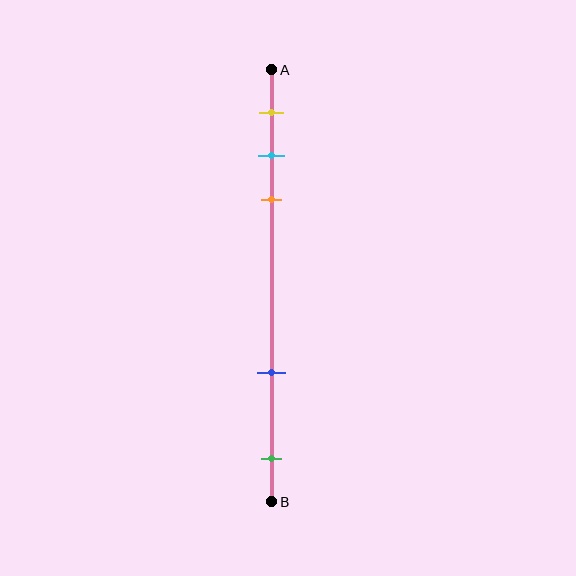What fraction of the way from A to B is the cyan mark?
The cyan mark is approximately 20% (0.2) of the way from A to B.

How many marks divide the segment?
There are 5 marks dividing the segment.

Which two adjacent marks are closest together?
The cyan and orange marks are the closest adjacent pair.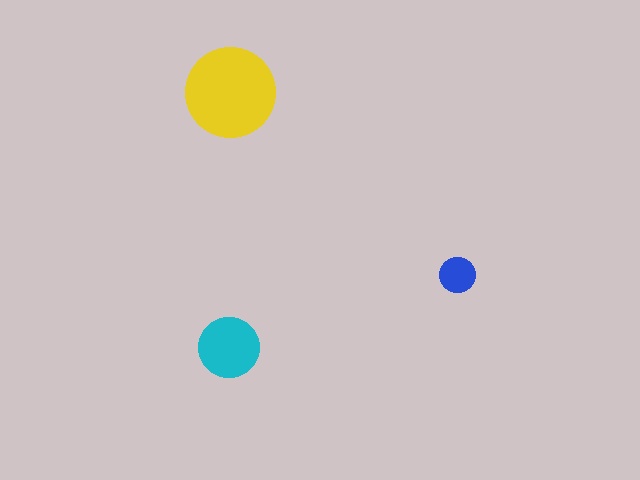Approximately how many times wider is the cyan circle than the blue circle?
About 1.5 times wider.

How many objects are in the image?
There are 3 objects in the image.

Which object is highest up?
The yellow circle is topmost.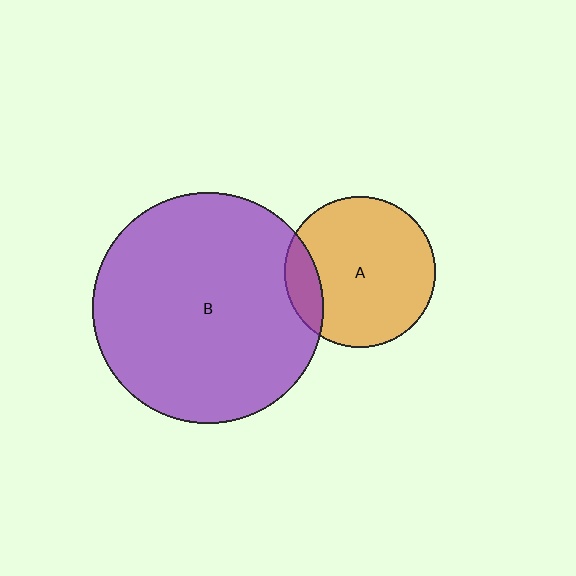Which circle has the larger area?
Circle B (purple).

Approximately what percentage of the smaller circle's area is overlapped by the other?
Approximately 15%.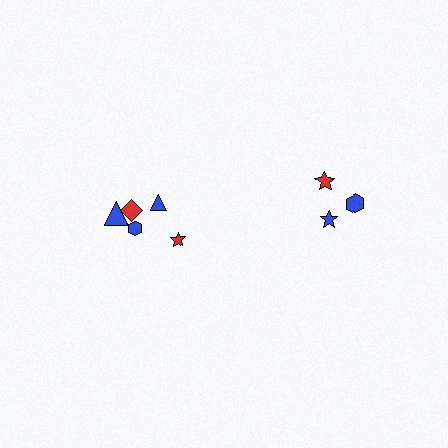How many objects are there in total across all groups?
There are 8 objects.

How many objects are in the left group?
There are 5 objects.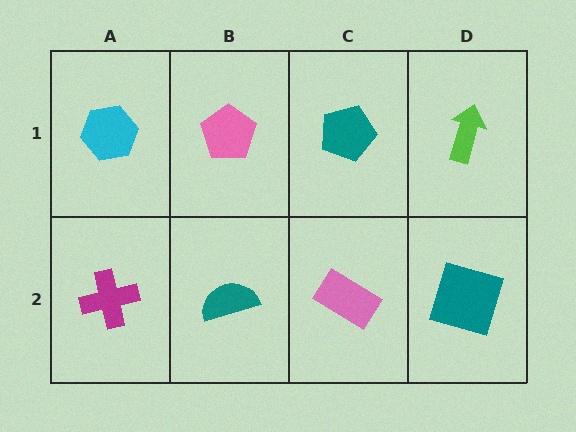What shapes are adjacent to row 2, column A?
A cyan hexagon (row 1, column A), a teal semicircle (row 2, column B).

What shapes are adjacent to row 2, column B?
A pink pentagon (row 1, column B), a magenta cross (row 2, column A), a pink rectangle (row 2, column C).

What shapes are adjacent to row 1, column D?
A teal square (row 2, column D), a teal pentagon (row 1, column C).